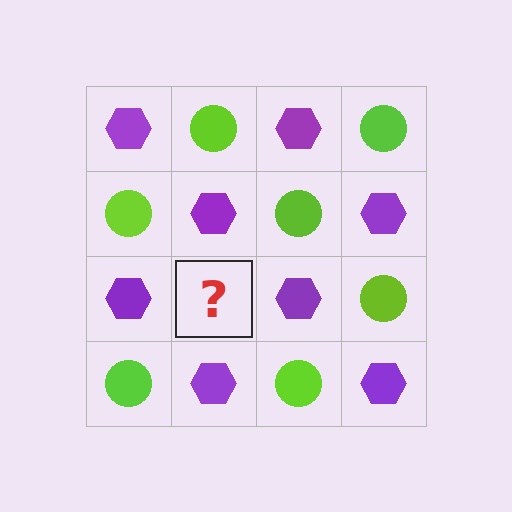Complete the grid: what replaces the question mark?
The question mark should be replaced with a lime circle.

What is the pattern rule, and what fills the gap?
The rule is that it alternates purple hexagon and lime circle in a checkerboard pattern. The gap should be filled with a lime circle.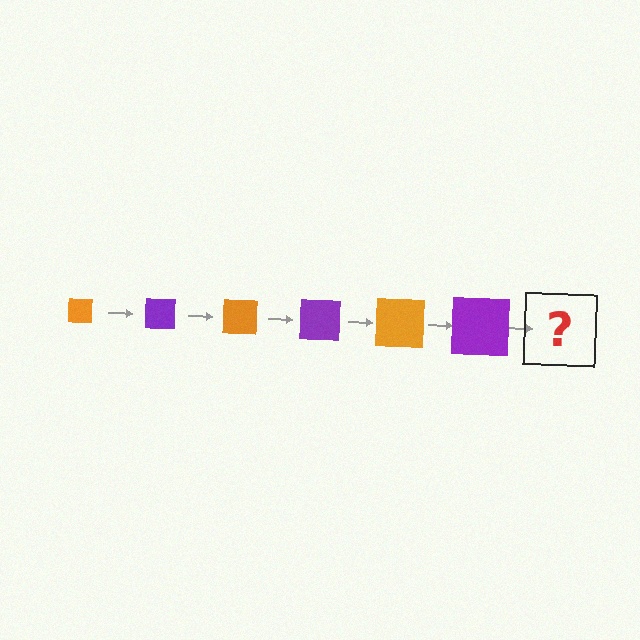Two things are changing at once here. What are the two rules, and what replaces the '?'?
The two rules are that the square grows larger each step and the color cycles through orange and purple. The '?' should be an orange square, larger than the previous one.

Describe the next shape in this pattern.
It should be an orange square, larger than the previous one.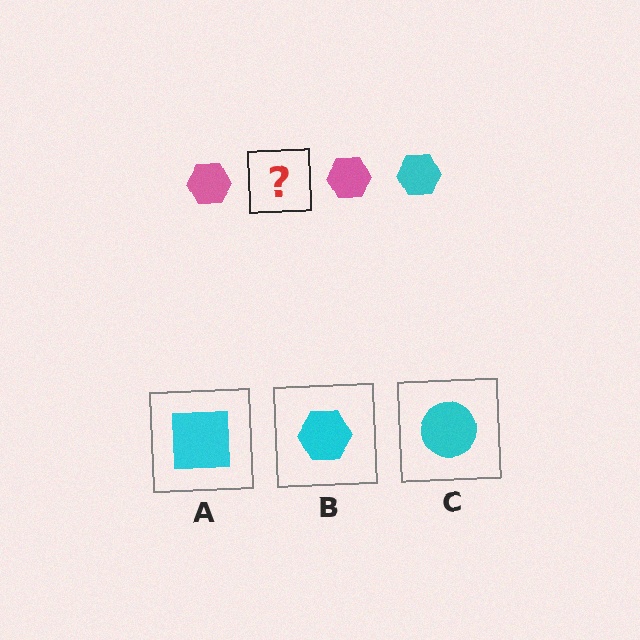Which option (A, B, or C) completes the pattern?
B.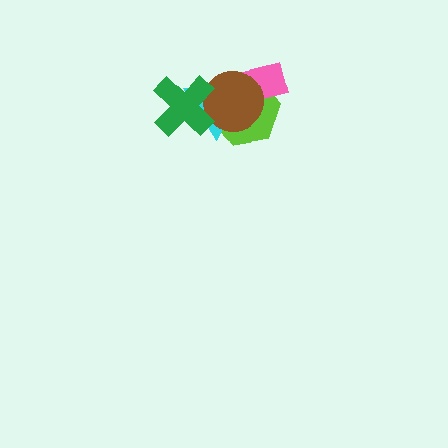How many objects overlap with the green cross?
3 objects overlap with the green cross.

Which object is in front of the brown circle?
The green cross is in front of the brown circle.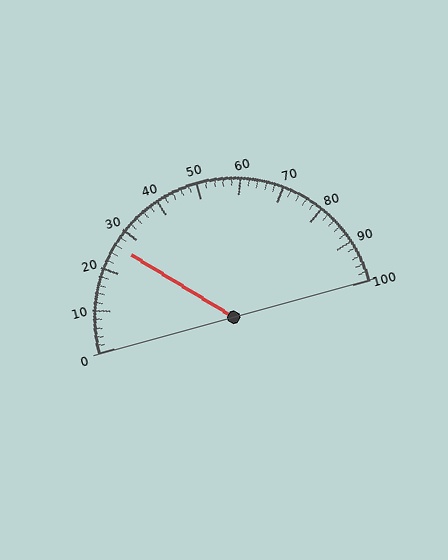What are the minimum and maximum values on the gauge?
The gauge ranges from 0 to 100.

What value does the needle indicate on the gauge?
The needle indicates approximately 26.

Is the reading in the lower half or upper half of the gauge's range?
The reading is in the lower half of the range (0 to 100).